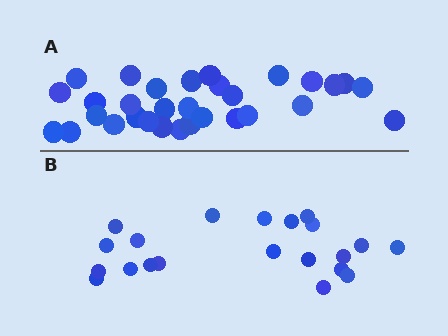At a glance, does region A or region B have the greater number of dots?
Region A (the top region) has more dots.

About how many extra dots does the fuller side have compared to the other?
Region A has roughly 10 or so more dots than region B.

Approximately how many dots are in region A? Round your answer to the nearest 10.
About 30 dots. (The exact count is 31, which rounds to 30.)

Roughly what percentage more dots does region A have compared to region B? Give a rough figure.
About 50% more.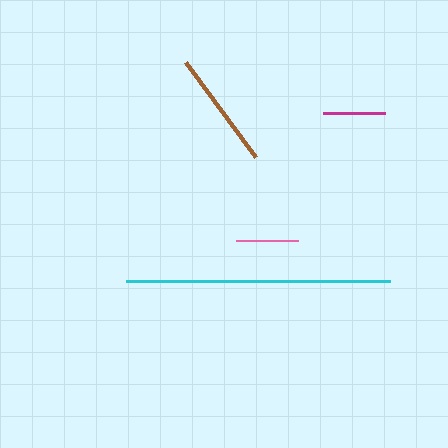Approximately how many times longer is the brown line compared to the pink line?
The brown line is approximately 1.9 times the length of the pink line.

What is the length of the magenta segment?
The magenta segment is approximately 62 pixels long.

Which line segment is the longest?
The cyan line is the longest at approximately 264 pixels.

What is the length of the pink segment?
The pink segment is approximately 62 pixels long.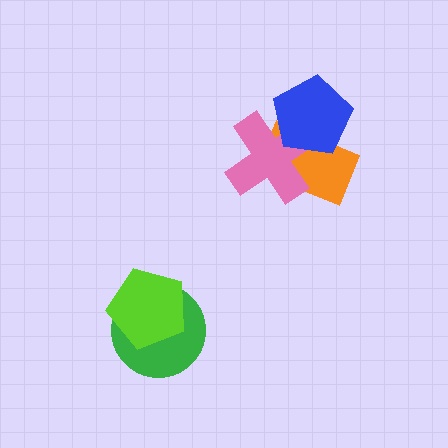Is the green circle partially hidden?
Yes, it is partially covered by another shape.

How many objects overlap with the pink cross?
2 objects overlap with the pink cross.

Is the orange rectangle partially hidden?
Yes, it is partially covered by another shape.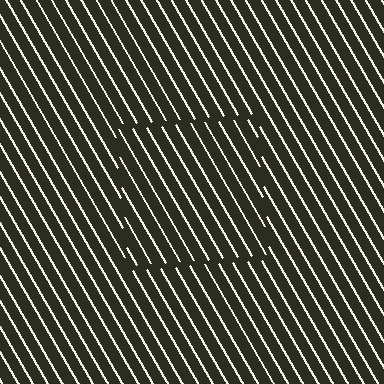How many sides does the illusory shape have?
4 sides — the line-ends trace a square.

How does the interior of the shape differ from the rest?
The interior of the shape contains the same grating, shifted by half a period — the contour is defined by the phase discontinuity where line-ends from the inner and outer gratings abut.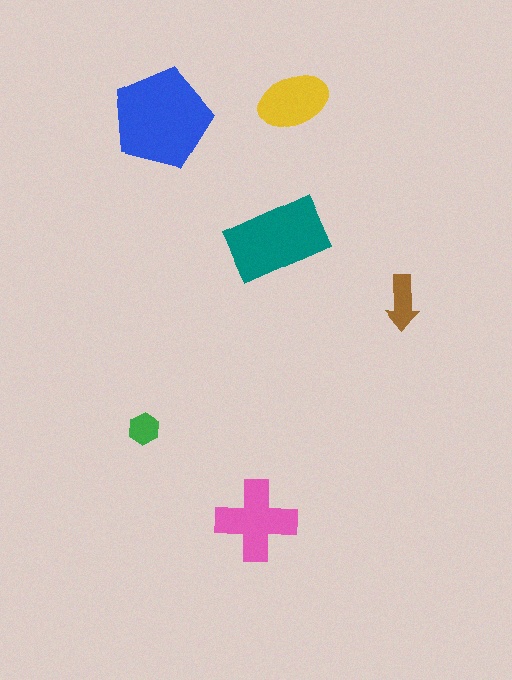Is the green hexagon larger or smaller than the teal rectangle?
Smaller.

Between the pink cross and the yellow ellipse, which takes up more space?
The pink cross.